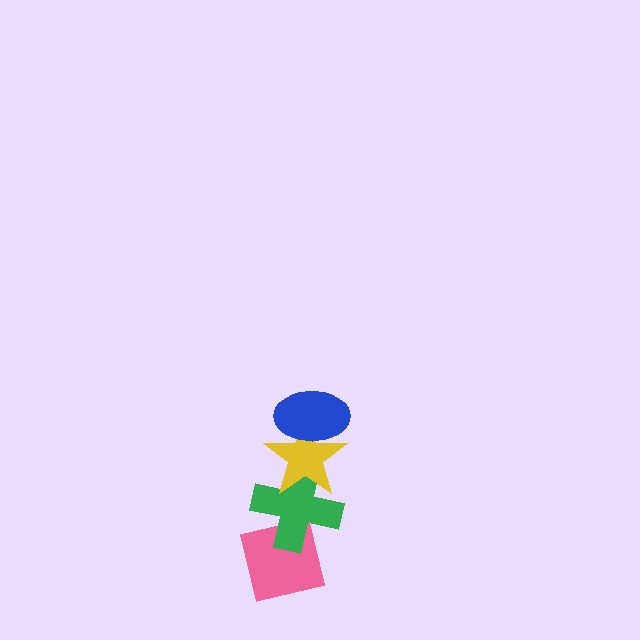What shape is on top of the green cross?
The yellow star is on top of the green cross.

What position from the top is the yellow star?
The yellow star is 2nd from the top.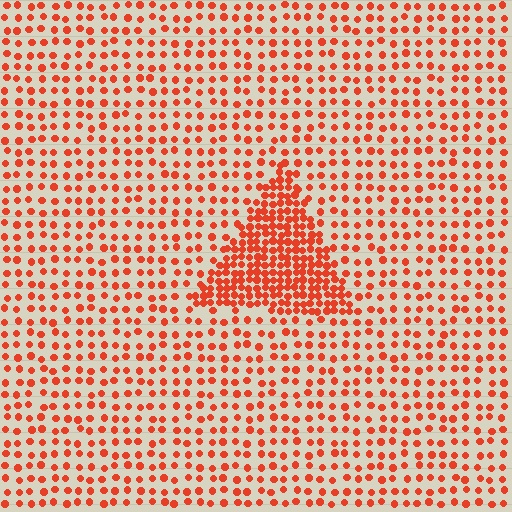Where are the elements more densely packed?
The elements are more densely packed inside the triangle boundary.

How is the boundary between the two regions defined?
The boundary is defined by a change in element density (approximately 2.5x ratio). All elements are the same color, size, and shape.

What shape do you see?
I see a triangle.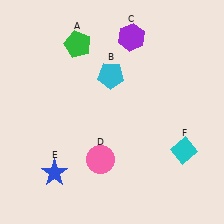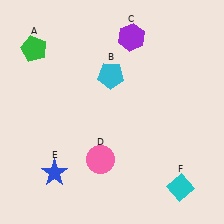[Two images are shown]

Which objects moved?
The objects that moved are: the green pentagon (A), the cyan diamond (F).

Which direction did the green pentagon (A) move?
The green pentagon (A) moved left.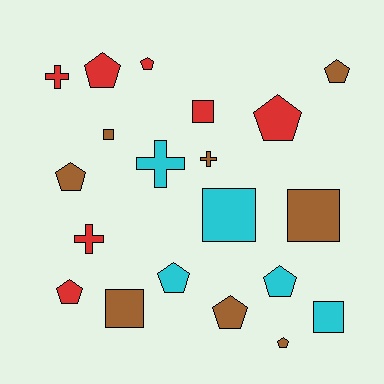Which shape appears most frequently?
Pentagon, with 10 objects.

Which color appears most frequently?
Brown, with 8 objects.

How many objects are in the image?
There are 20 objects.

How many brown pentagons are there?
There are 4 brown pentagons.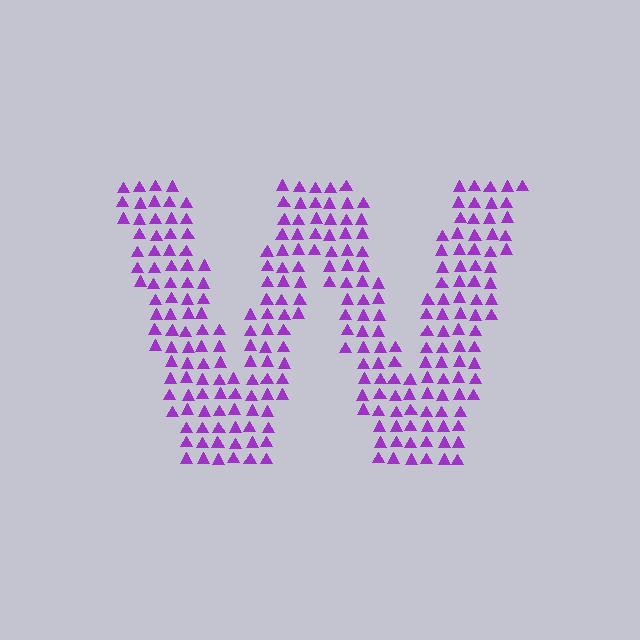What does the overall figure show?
The overall figure shows the letter W.